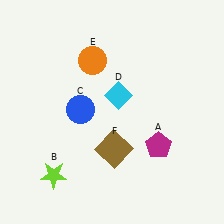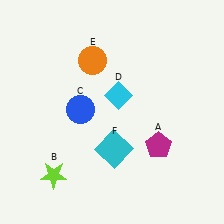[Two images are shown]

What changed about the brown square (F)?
In Image 1, F is brown. In Image 2, it changed to cyan.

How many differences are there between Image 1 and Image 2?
There is 1 difference between the two images.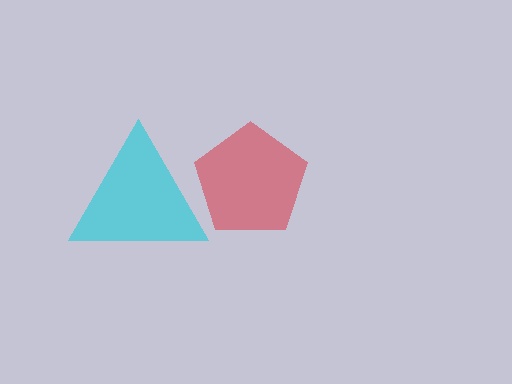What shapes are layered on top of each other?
The layered shapes are: a cyan triangle, a red pentagon.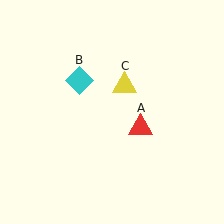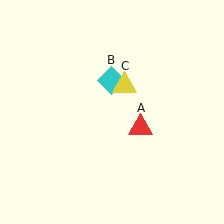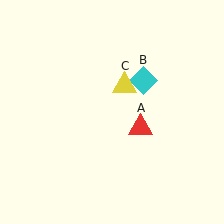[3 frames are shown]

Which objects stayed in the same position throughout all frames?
Red triangle (object A) and yellow triangle (object C) remained stationary.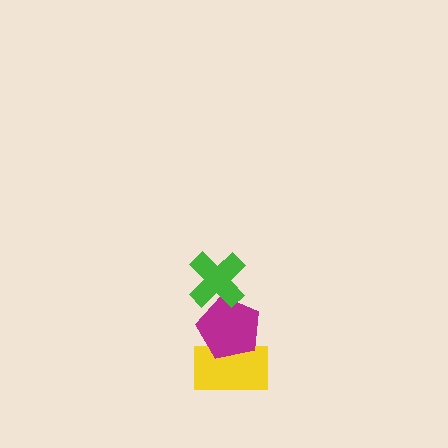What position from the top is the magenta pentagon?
The magenta pentagon is 2nd from the top.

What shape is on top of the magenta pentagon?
The green cross is on top of the magenta pentagon.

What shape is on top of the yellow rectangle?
The magenta pentagon is on top of the yellow rectangle.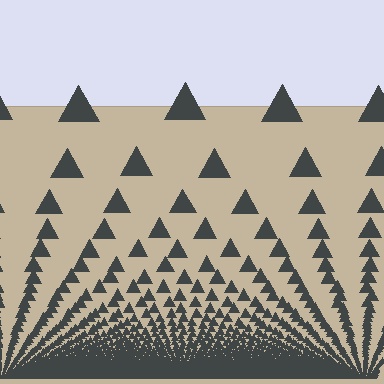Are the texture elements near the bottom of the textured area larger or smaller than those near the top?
Smaller. The gradient is inverted — elements near the bottom are smaller and denser.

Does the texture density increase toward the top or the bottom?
Density increases toward the bottom.